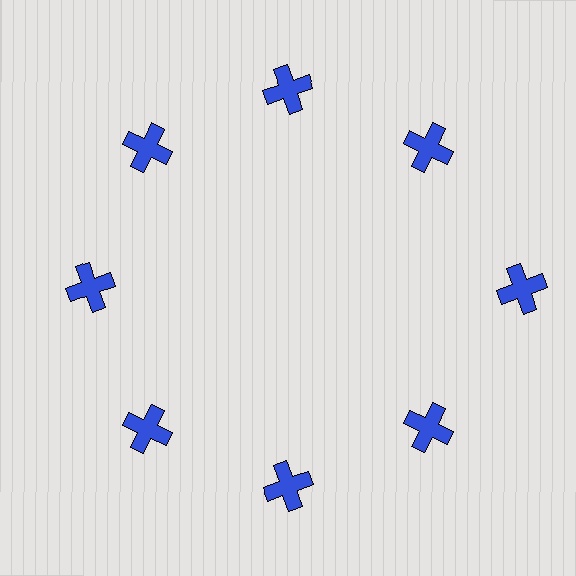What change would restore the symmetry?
The symmetry would be restored by moving it inward, back onto the ring so that all 8 crosses sit at equal angles and equal distance from the center.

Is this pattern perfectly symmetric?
No. The 8 blue crosses are arranged in a ring, but one element near the 3 o'clock position is pushed outward from the center, breaking the 8-fold rotational symmetry.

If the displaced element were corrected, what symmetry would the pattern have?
It would have 8-fold rotational symmetry — the pattern would map onto itself every 45 degrees.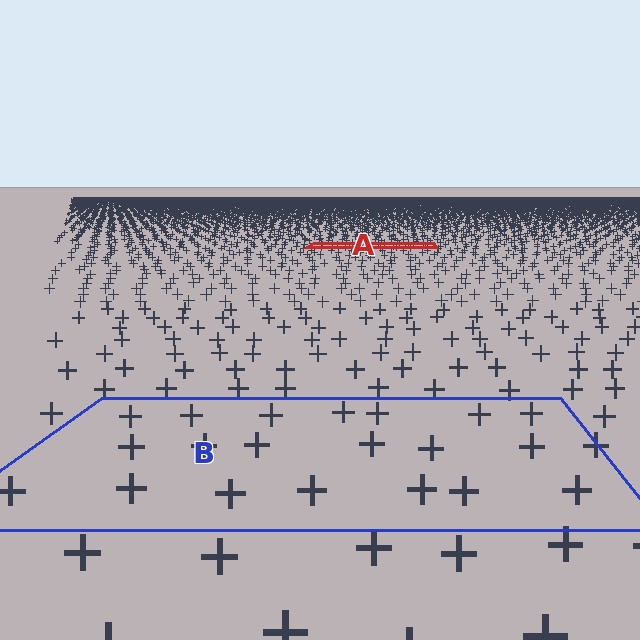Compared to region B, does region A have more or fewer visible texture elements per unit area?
Region A has more texture elements per unit area — they are packed more densely because it is farther away.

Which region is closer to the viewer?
Region B is closer. The texture elements there are larger and more spread out.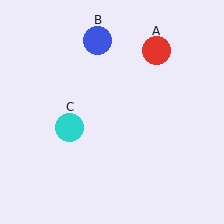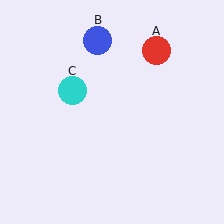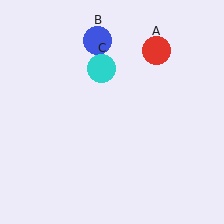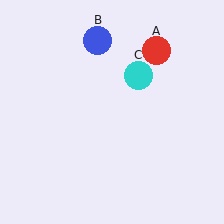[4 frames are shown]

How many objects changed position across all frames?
1 object changed position: cyan circle (object C).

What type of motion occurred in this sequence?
The cyan circle (object C) rotated clockwise around the center of the scene.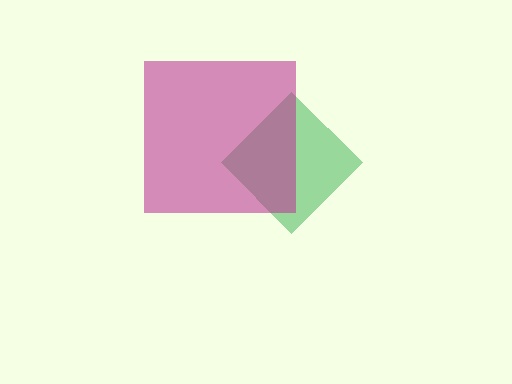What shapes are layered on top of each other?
The layered shapes are: a green diamond, a magenta square.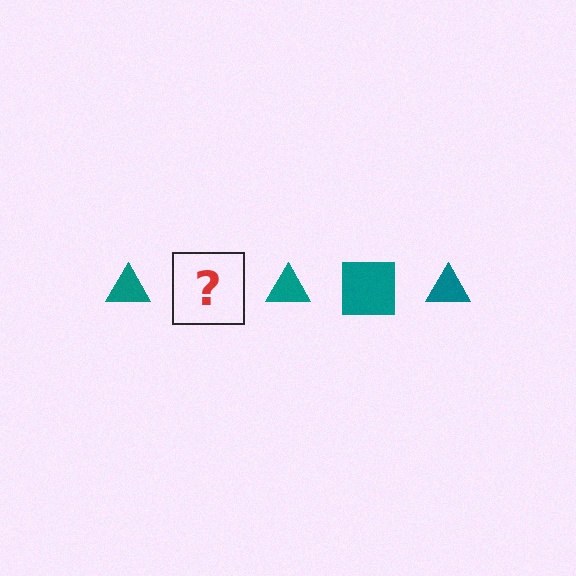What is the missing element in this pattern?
The missing element is a teal square.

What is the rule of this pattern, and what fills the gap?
The rule is that the pattern cycles through triangle, square shapes in teal. The gap should be filled with a teal square.